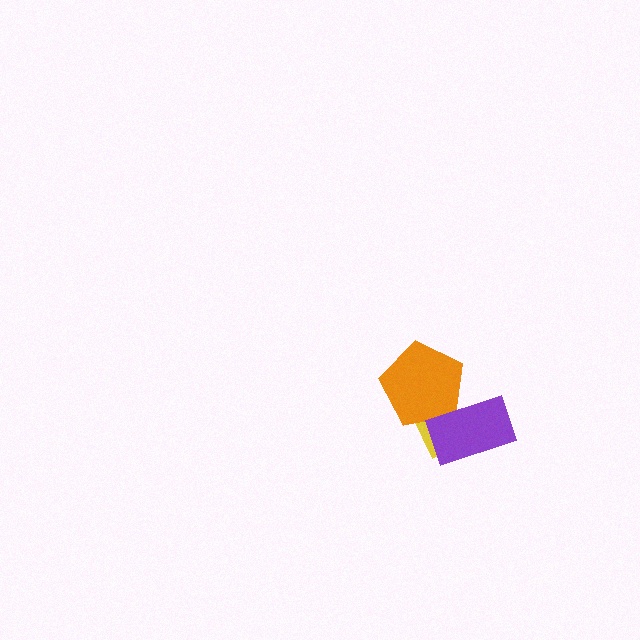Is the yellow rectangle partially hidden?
Yes, it is partially covered by another shape.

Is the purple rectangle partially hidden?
No, no other shape covers it.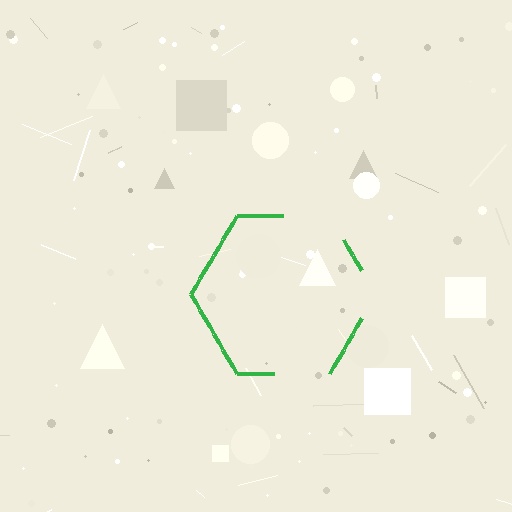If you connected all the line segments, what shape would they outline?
They would outline a hexagon.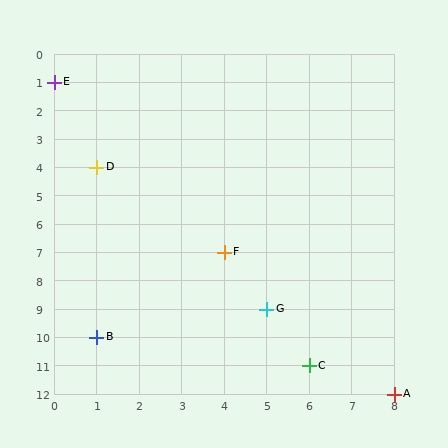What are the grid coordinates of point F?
Point F is at grid coordinates (4, 7).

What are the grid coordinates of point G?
Point G is at grid coordinates (5, 9).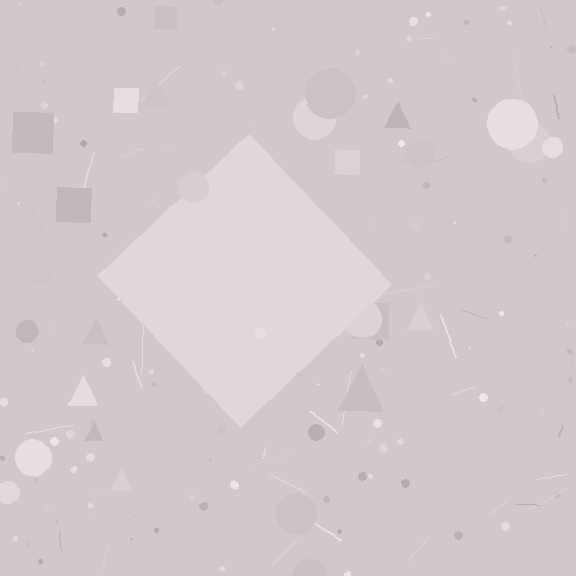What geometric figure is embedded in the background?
A diamond is embedded in the background.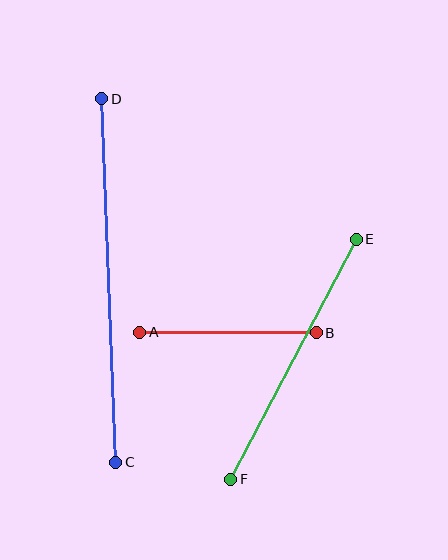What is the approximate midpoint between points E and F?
The midpoint is at approximately (293, 359) pixels.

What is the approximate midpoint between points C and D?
The midpoint is at approximately (109, 281) pixels.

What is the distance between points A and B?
The distance is approximately 177 pixels.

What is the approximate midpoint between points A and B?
The midpoint is at approximately (228, 333) pixels.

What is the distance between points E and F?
The distance is approximately 271 pixels.